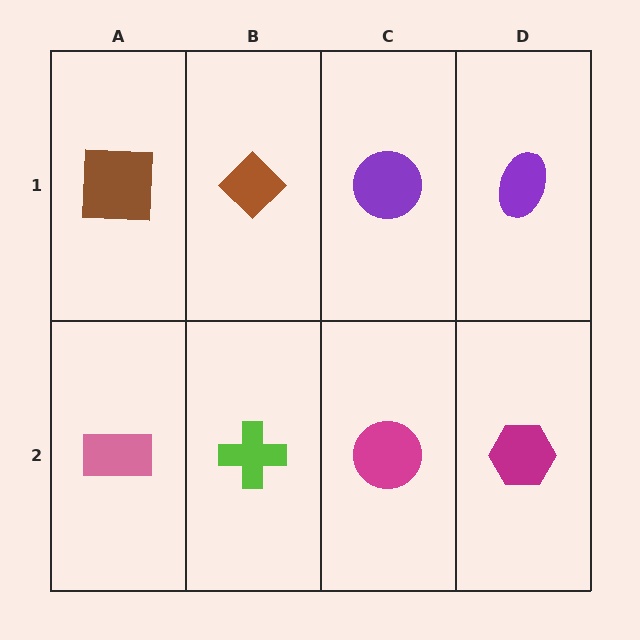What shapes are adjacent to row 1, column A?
A pink rectangle (row 2, column A), a brown diamond (row 1, column B).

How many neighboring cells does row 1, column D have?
2.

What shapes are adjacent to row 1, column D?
A magenta hexagon (row 2, column D), a purple circle (row 1, column C).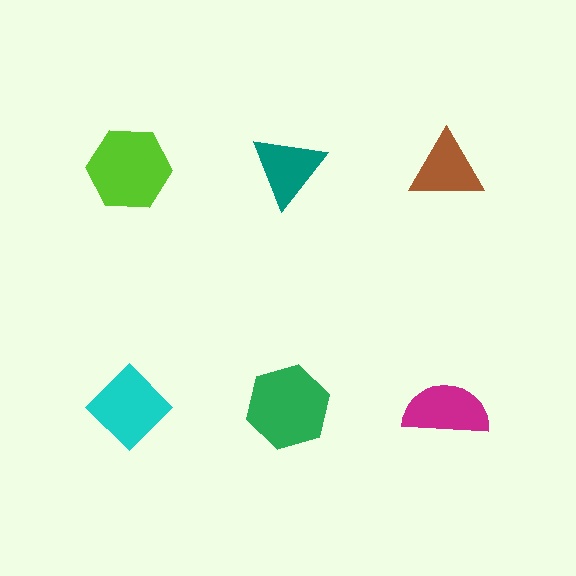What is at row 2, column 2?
A green hexagon.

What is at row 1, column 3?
A brown triangle.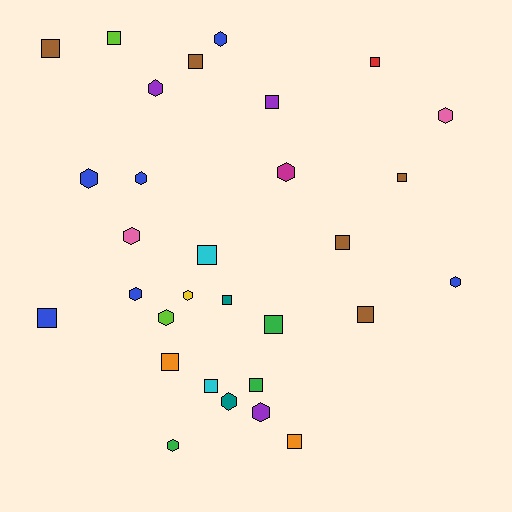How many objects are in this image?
There are 30 objects.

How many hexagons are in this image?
There are 14 hexagons.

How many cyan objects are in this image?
There are 2 cyan objects.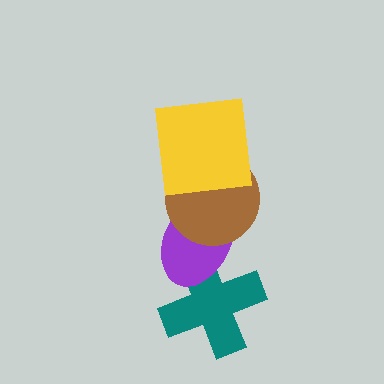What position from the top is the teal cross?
The teal cross is 4th from the top.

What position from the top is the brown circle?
The brown circle is 2nd from the top.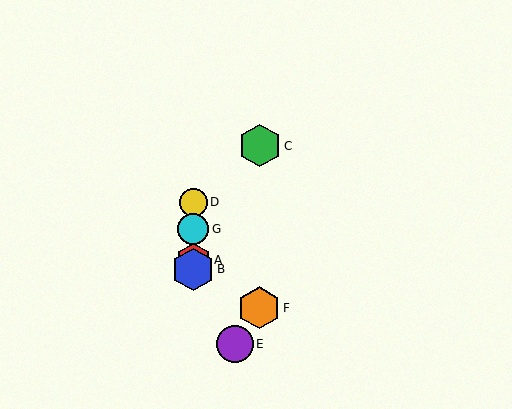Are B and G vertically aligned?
Yes, both are at x≈193.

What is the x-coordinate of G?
Object G is at x≈193.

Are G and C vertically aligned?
No, G is at x≈193 and C is at x≈260.